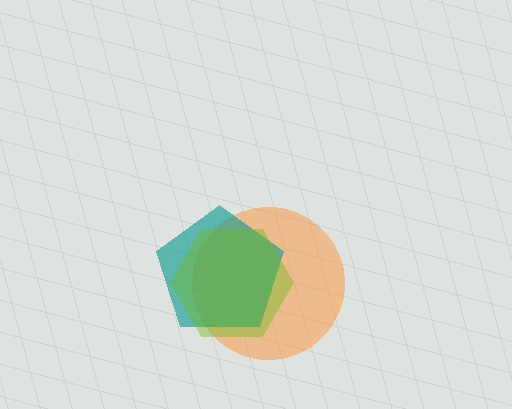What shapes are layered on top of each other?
The layered shapes are: an orange circle, a teal pentagon, a lime hexagon.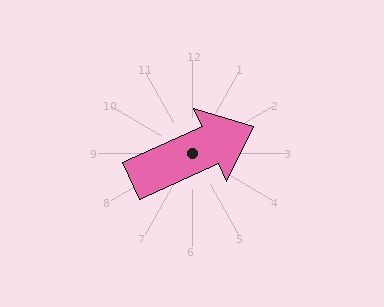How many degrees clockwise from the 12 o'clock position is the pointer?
Approximately 66 degrees.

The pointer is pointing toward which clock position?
Roughly 2 o'clock.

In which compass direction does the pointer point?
Northeast.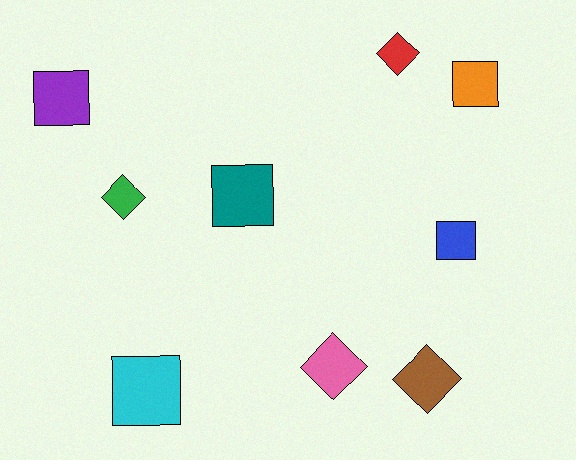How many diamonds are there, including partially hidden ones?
There are 4 diamonds.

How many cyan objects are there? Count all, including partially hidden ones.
There is 1 cyan object.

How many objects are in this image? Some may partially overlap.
There are 9 objects.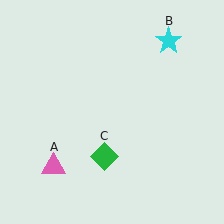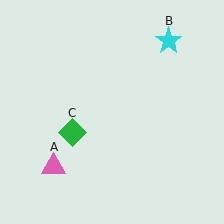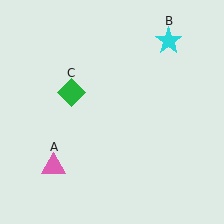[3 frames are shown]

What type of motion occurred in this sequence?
The green diamond (object C) rotated clockwise around the center of the scene.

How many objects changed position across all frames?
1 object changed position: green diamond (object C).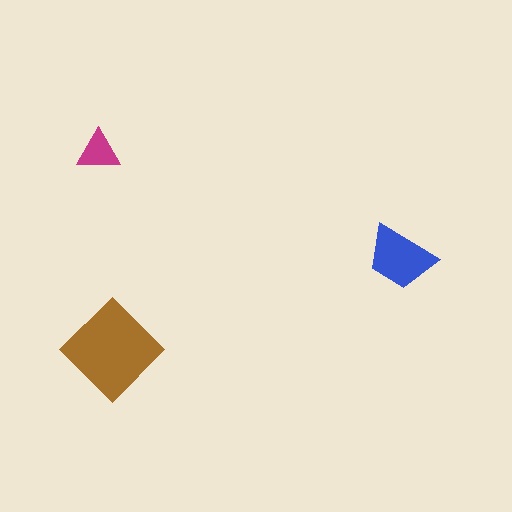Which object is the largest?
The brown diamond.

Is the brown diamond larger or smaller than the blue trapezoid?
Larger.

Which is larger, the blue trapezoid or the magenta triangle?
The blue trapezoid.